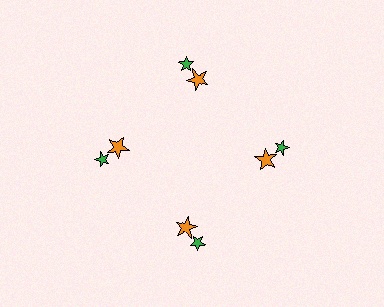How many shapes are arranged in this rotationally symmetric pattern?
There are 8 shapes, arranged in 4 groups of 2.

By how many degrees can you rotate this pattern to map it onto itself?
The pattern maps onto itself every 90 degrees of rotation.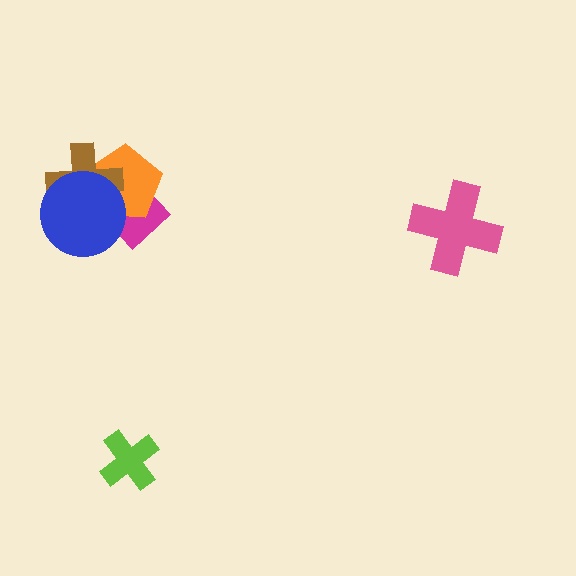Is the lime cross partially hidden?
No, no other shape covers it.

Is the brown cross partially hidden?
Yes, it is partially covered by another shape.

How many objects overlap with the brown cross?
3 objects overlap with the brown cross.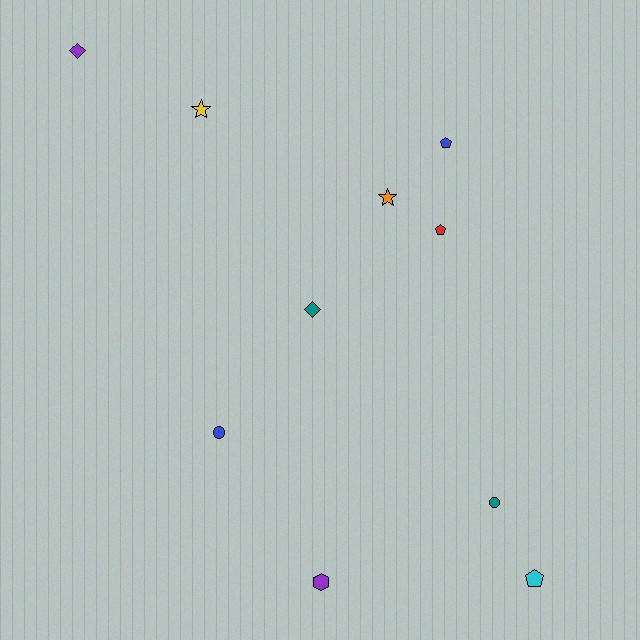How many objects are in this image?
There are 10 objects.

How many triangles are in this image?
There are no triangles.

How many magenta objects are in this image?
There are no magenta objects.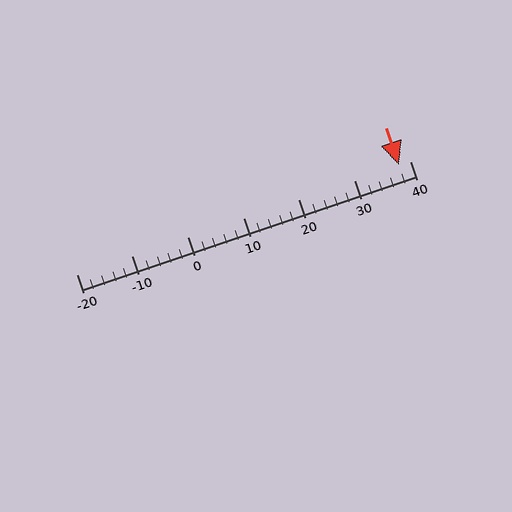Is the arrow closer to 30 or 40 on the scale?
The arrow is closer to 40.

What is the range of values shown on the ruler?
The ruler shows values from -20 to 40.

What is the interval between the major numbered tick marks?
The major tick marks are spaced 10 units apart.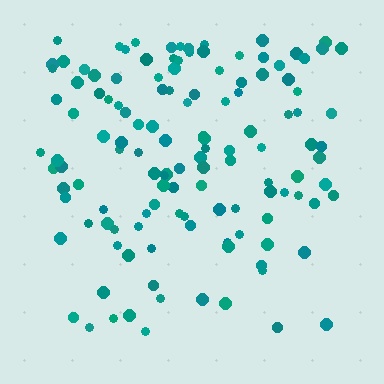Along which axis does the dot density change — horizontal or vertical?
Vertical.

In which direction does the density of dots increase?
From bottom to top, with the top side densest.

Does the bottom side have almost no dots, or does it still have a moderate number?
Still a moderate number, just noticeably fewer than the top.